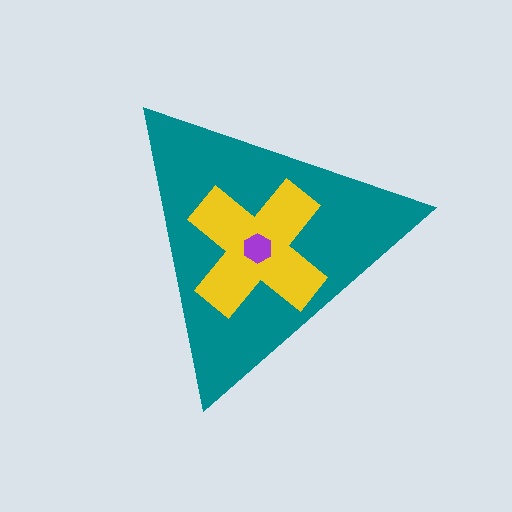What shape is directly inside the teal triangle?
The yellow cross.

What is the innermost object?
The purple hexagon.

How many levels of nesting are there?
3.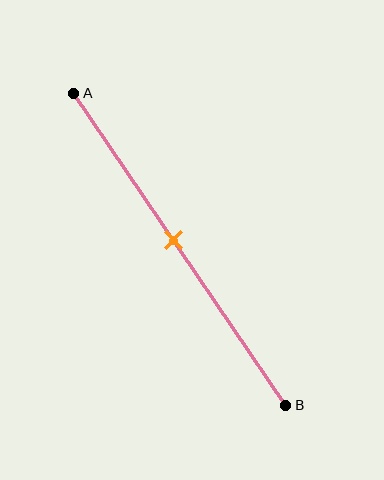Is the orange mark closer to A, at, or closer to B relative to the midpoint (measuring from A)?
The orange mark is approximately at the midpoint of segment AB.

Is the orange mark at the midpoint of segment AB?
Yes, the mark is approximately at the midpoint.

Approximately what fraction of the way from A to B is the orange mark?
The orange mark is approximately 45% of the way from A to B.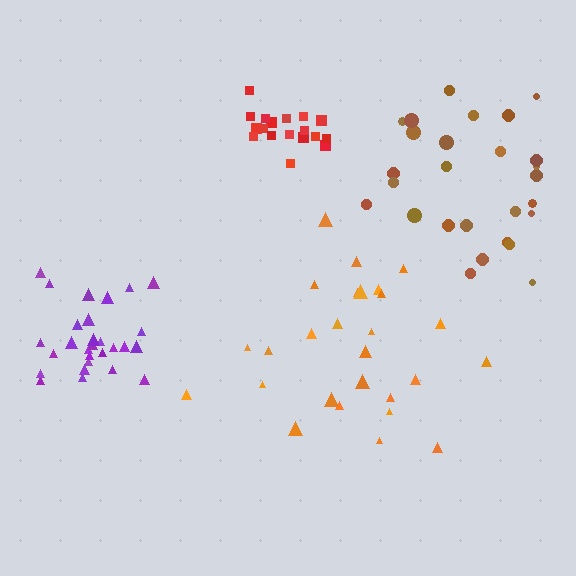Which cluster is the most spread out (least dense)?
Orange.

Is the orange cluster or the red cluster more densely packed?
Red.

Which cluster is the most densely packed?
Red.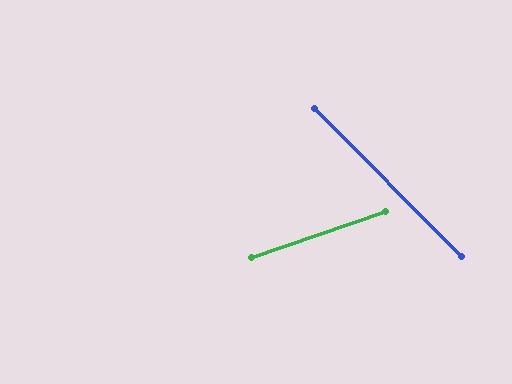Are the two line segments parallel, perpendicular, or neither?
Neither parallel nor perpendicular — they differ by about 64°.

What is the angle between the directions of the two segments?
Approximately 64 degrees.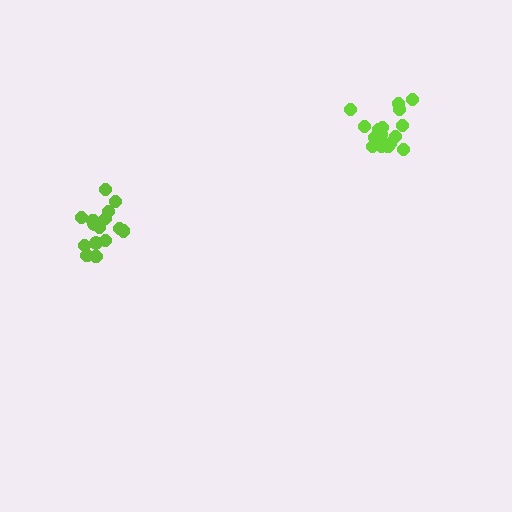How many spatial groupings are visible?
There are 2 spatial groupings.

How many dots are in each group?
Group 1: 17 dots, Group 2: 15 dots (32 total).